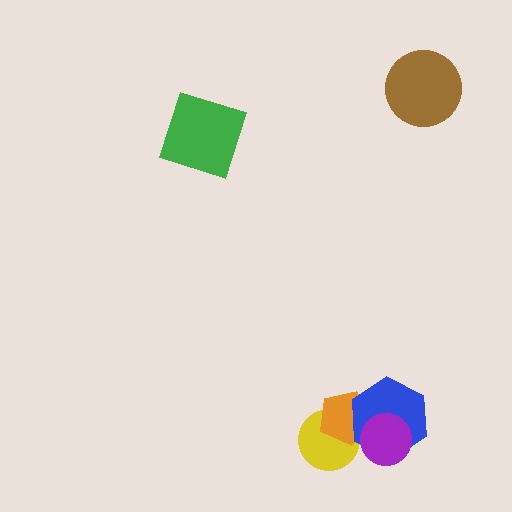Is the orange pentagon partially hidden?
Yes, it is partially covered by another shape.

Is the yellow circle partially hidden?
Yes, it is partially covered by another shape.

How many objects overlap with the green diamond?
0 objects overlap with the green diamond.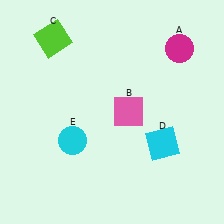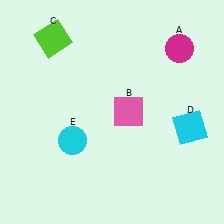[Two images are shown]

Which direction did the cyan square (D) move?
The cyan square (D) moved right.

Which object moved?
The cyan square (D) moved right.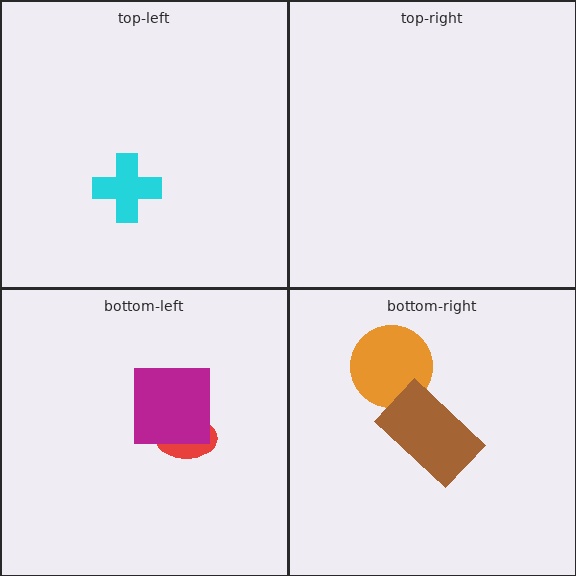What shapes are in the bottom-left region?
The red ellipse, the magenta square.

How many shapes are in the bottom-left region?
2.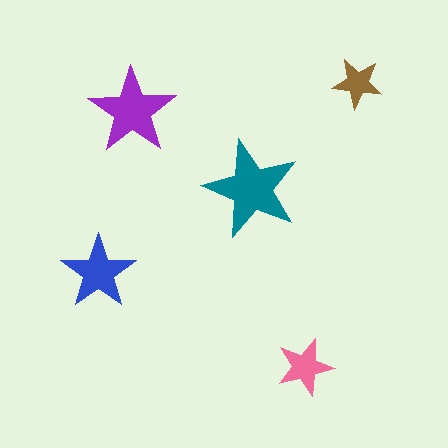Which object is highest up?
The brown star is topmost.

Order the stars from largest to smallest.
the teal one, the purple one, the blue one, the pink one, the brown one.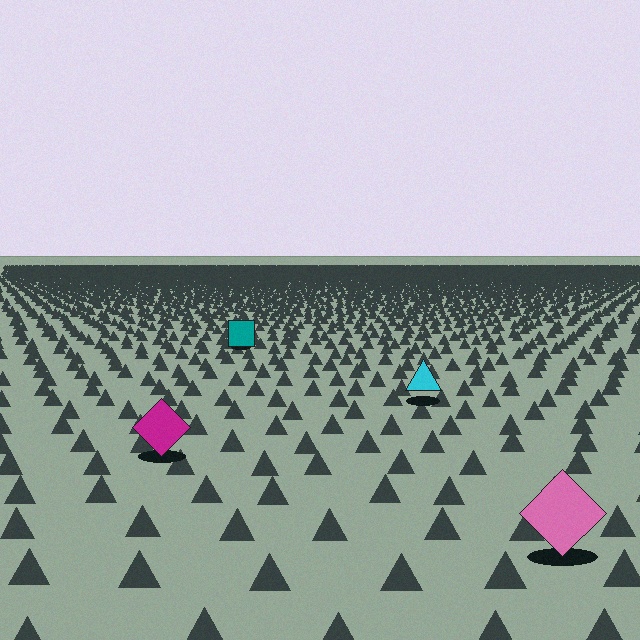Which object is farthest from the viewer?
The teal square is farthest from the viewer. It appears smaller and the ground texture around it is denser.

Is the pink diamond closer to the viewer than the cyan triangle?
Yes. The pink diamond is closer — you can tell from the texture gradient: the ground texture is coarser near it.